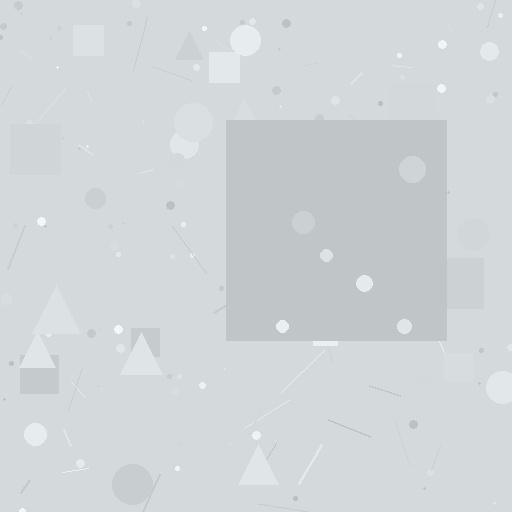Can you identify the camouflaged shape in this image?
The camouflaged shape is a square.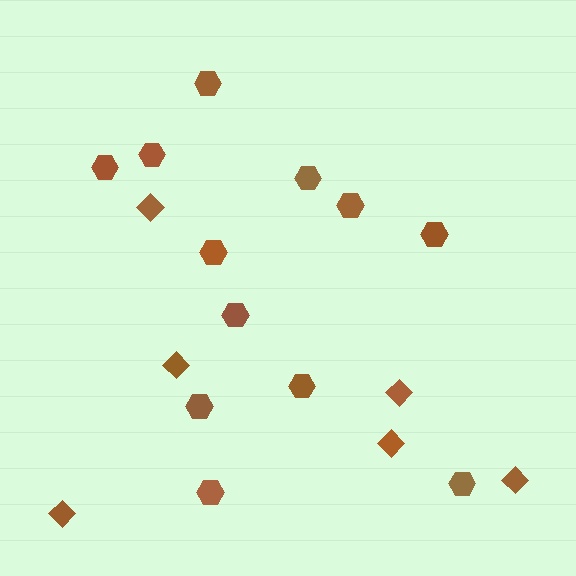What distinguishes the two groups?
There are 2 groups: one group of hexagons (12) and one group of diamonds (6).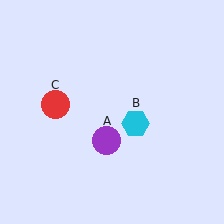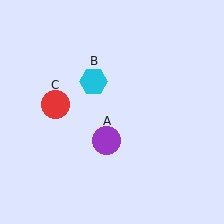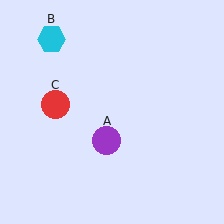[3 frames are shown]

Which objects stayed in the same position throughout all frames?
Purple circle (object A) and red circle (object C) remained stationary.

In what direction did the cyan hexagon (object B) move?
The cyan hexagon (object B) moved up and to the left.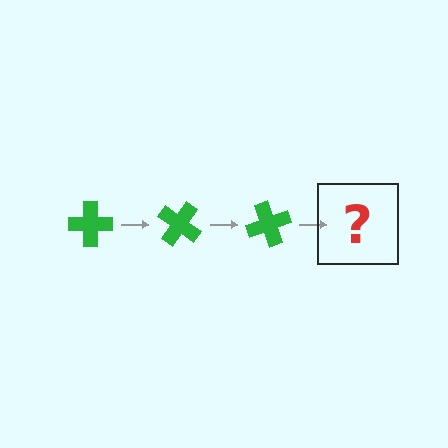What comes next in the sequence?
The next element should be a green cross rotated 105 degrees.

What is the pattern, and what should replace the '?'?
The pattern is that the cross rotates 35 degrees each step. The '?' should be a green cross rotated 105 degrees.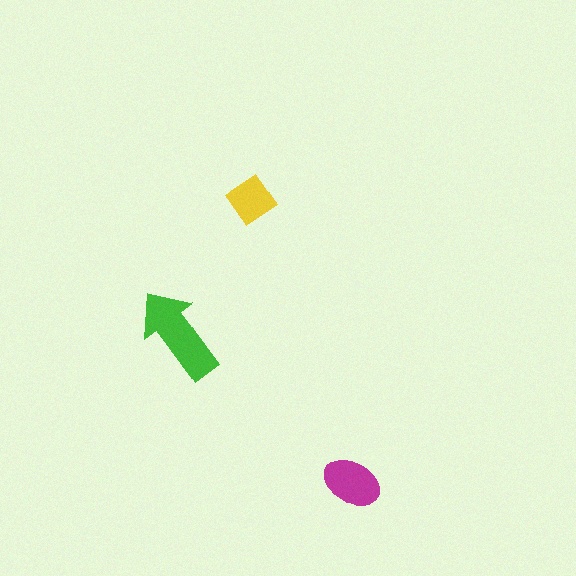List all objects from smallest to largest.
The yellow diamond, the magenta ellipse, the green arrow.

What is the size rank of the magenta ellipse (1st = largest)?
2nd.